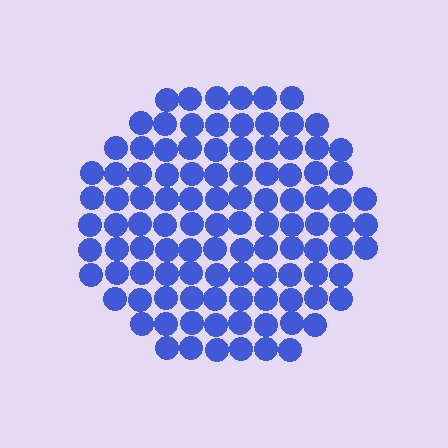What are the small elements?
The small elements are circles.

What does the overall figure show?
The overall figure shows a circle.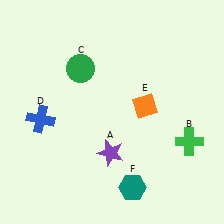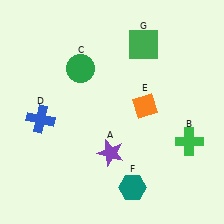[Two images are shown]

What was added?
A green square (G) was added in Image 2.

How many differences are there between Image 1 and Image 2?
There is 1 difference between the two images.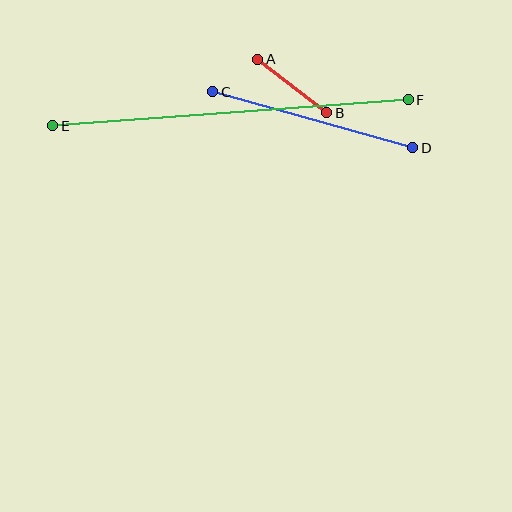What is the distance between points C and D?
The distance is approximately 208 pixels.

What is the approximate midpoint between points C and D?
The midpoint is at approximately (313, 120) pixels.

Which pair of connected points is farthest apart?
Points E and F are farthest apart.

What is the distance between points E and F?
The distance is approximately 356 pixels.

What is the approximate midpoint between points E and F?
The midpoint is at approximately (231, 113) pixels.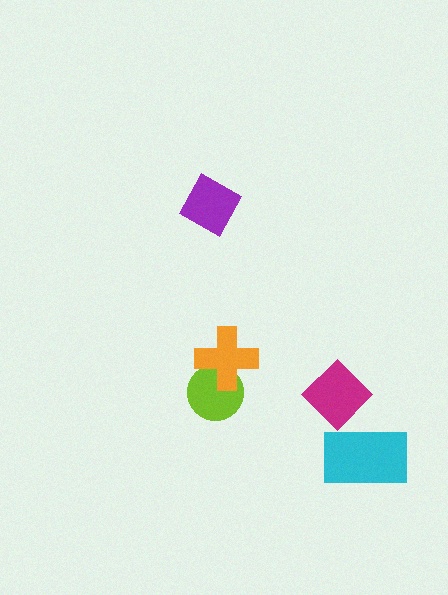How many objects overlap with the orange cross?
1 object overlaps with the orange cross.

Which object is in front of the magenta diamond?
The cyan rectangle is in front of the magenta diamond.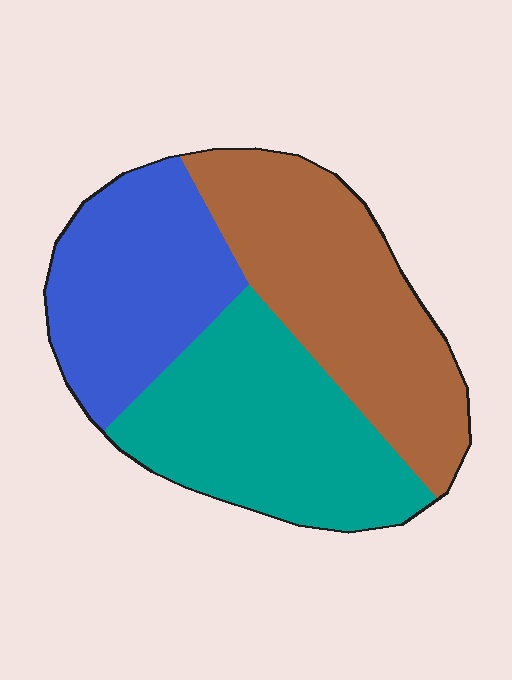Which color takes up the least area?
Blue, at roughly 30%.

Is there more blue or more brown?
Brown.